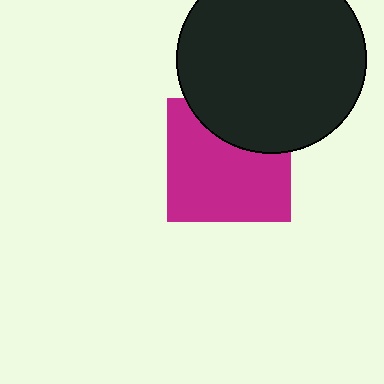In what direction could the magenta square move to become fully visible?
The magenta square could move down. That would shift it out from behind the black circle entirely.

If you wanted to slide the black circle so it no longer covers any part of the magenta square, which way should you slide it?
Slide it up — that is the most direct way to separate the two shapes.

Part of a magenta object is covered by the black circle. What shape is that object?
It is a square.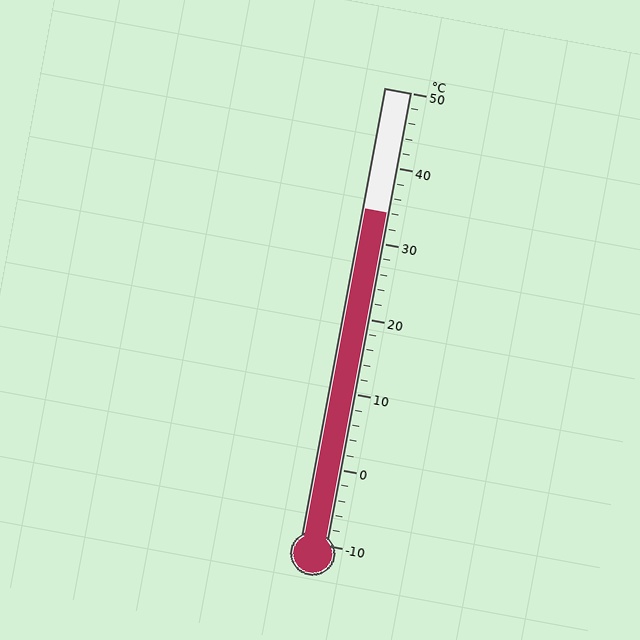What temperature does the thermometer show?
The thermometer shows approximately 34°C.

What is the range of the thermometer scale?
The thermometer scale ranges from -10°C to 50°C.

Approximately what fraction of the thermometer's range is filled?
The thermometer is filled to approximately 75% of its range.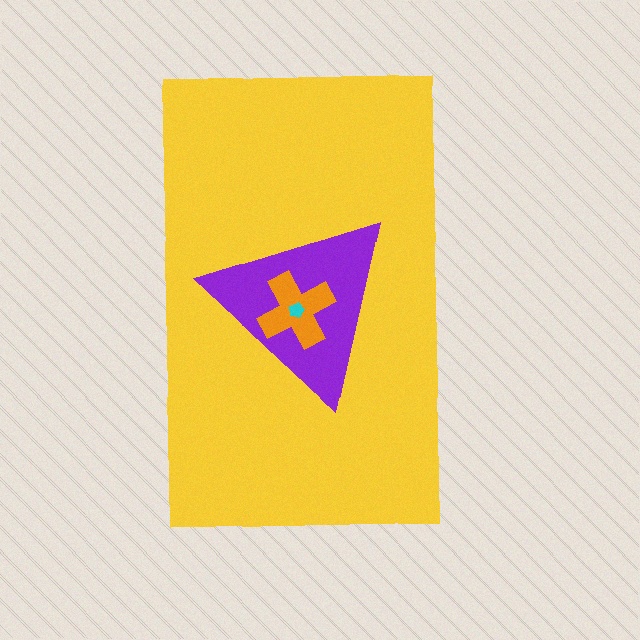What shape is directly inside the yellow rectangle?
The purple triangle.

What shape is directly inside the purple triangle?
The orange cross.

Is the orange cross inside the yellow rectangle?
Yes.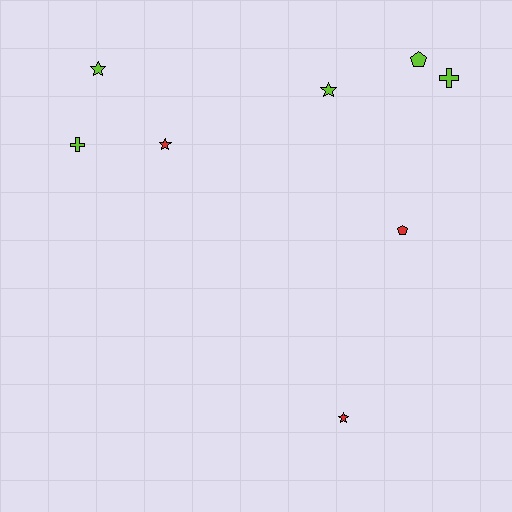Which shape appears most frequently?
Star, with 4 objects.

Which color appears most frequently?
Lime, with 5 objects.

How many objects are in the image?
There are 8 objects.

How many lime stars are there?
There are 2 lime stars.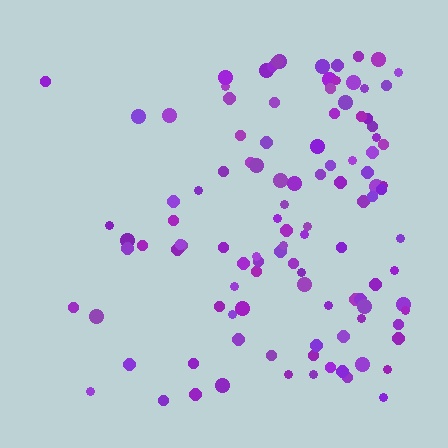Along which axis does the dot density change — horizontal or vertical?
Horizontal.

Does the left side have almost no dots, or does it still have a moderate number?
Still a moderate number, just noticeably fewer than the right.